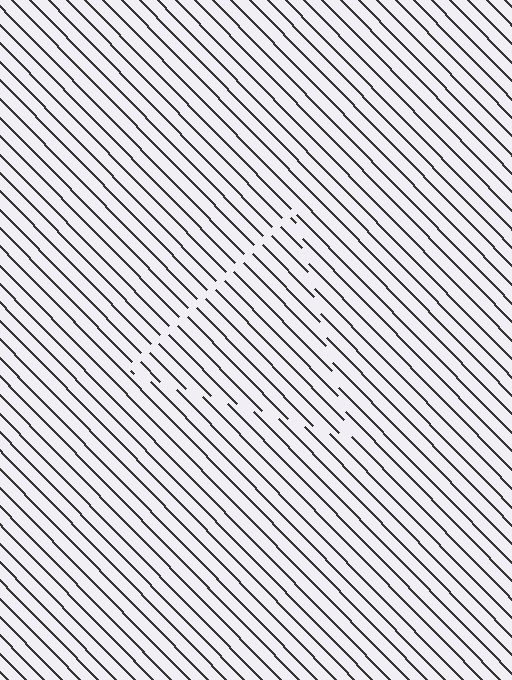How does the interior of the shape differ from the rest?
The interior of the shape contains the same grating, shifted by half a period — the contour is defined by the phase discontinuity where line-ends from the inner and outer gratings abut.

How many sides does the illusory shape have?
3 sides — the line-ends trace a triangle.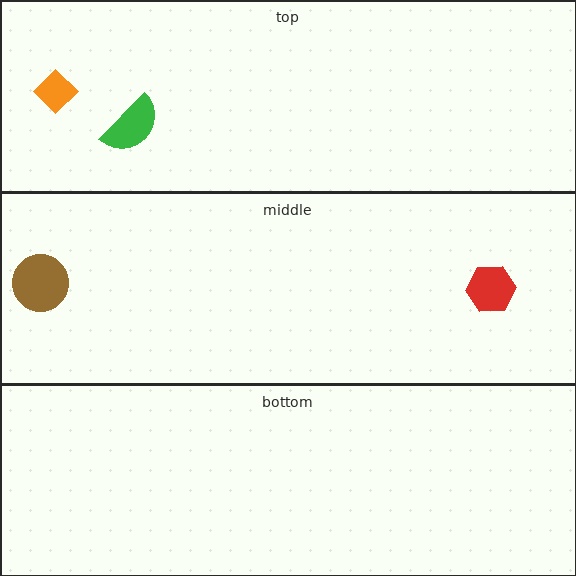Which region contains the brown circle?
The middle region.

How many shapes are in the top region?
2.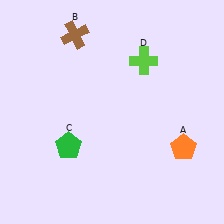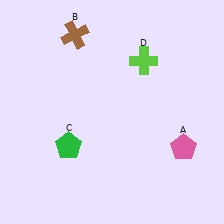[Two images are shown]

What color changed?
The pentagon (A) changed from orange in Image 1 to pink in Image 2.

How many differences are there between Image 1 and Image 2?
There is 1 difference between the two images.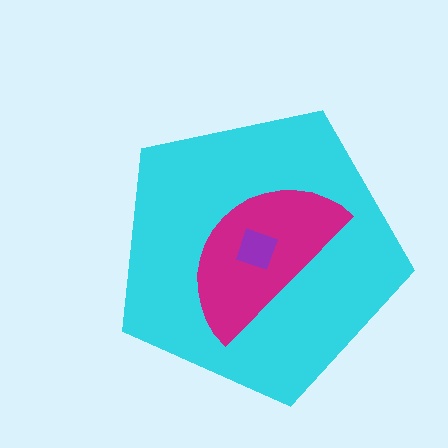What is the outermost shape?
The cyan pentagon.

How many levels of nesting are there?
3.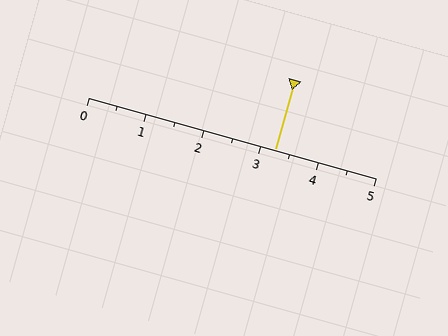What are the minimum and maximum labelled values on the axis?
The axis runs from 0 to 5.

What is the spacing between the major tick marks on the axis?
The major ticks are spaced 1 apart.